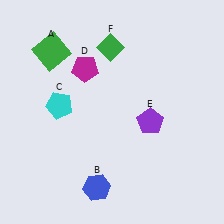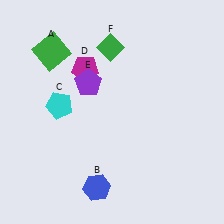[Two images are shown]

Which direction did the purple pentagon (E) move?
The purple pentagon (E) moved left.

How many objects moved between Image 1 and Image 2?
1 object moved between the two images.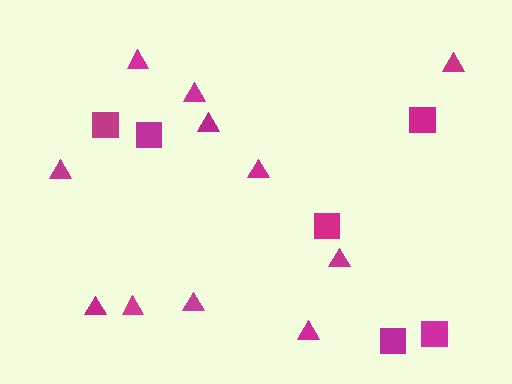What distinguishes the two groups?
There are 2 groups: one group of squares (6) and one group of triangles (11).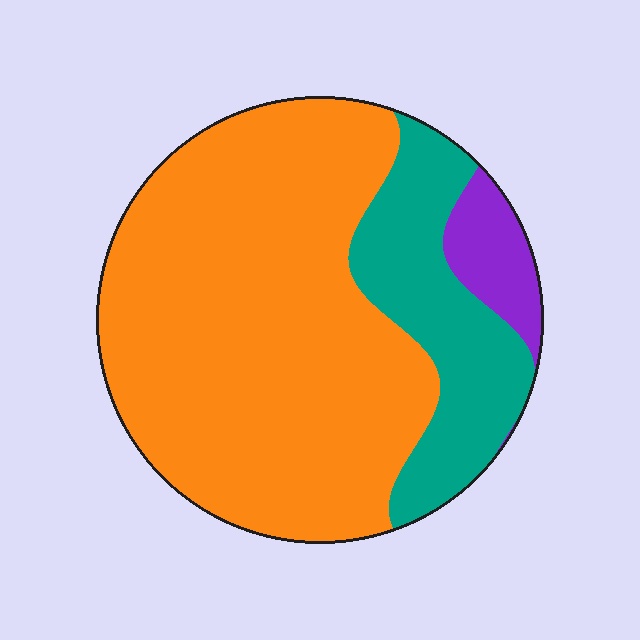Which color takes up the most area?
Orange, at roughly 70%.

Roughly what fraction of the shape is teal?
Teal takes up about one fifth (1/5) of the shape.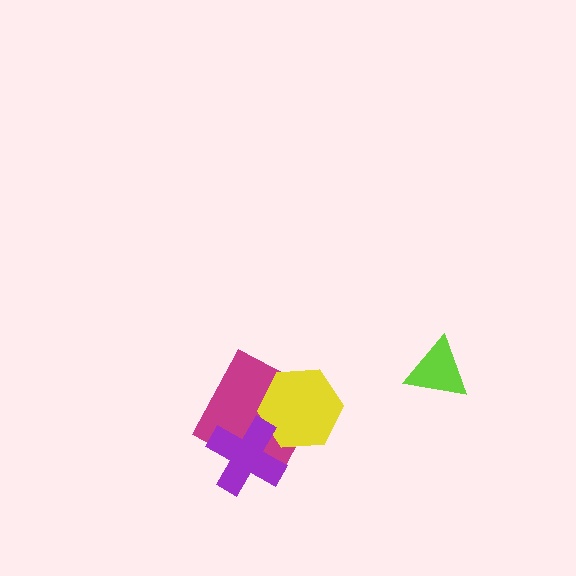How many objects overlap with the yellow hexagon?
2 objects overlap with the yellow hexagon.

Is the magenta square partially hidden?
Yes, it is partially covered by another shape.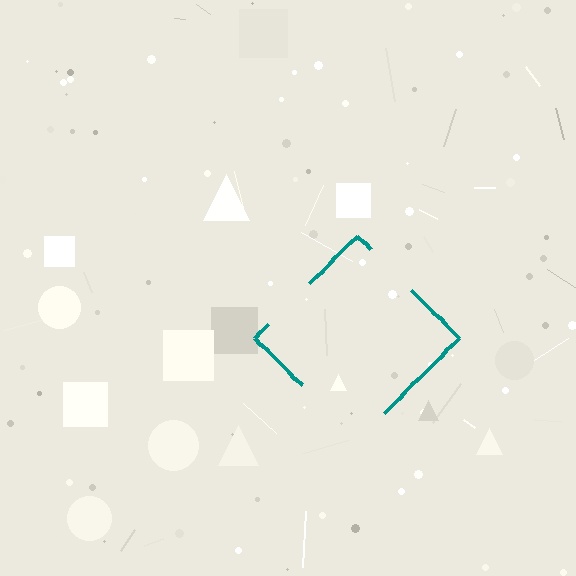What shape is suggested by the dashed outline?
The dashed outline suggests a diamond.